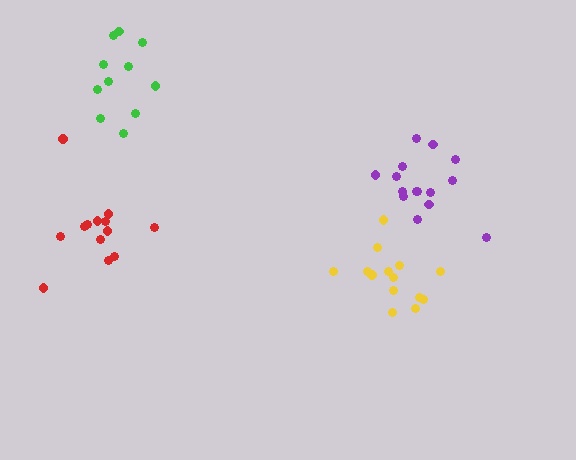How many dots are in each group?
Group 1: 13 dots, Group 2: 14 dots, Group 3: 15 dots, Group 4: 11 dots (53 total).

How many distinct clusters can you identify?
There are 4 distinct clusters.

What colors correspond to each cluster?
The clusters are colored: red, yellow, purple, green.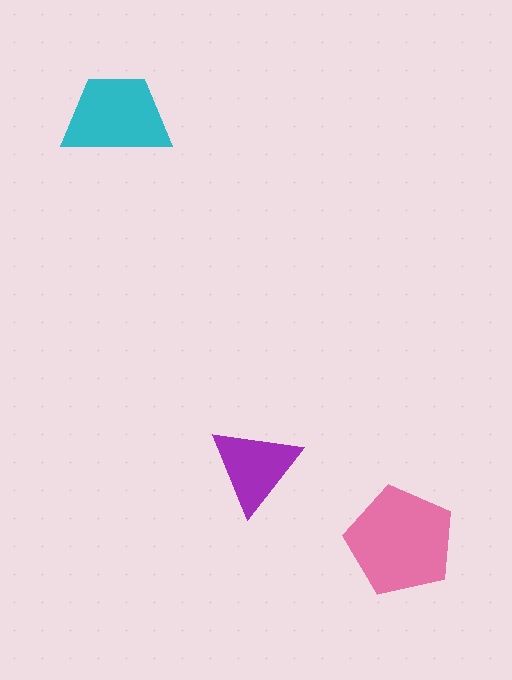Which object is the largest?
The pink pentagon.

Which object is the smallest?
The purple triangle.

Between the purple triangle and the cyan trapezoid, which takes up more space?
The cyan trapezoid.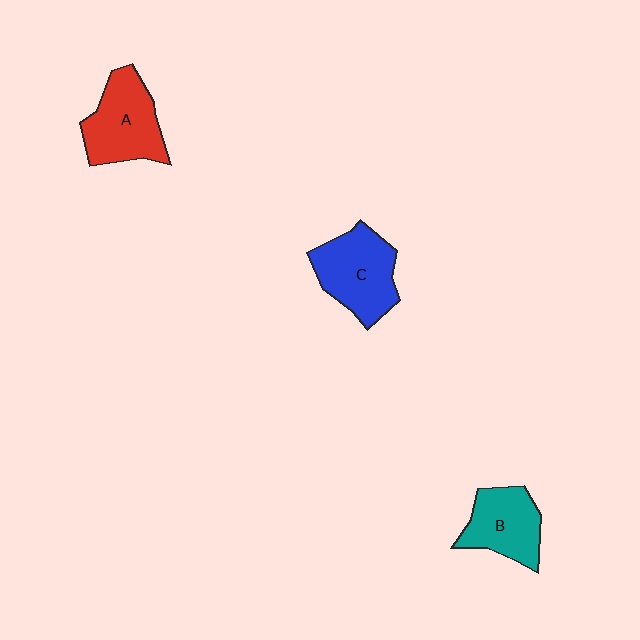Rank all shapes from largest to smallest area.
From largest to smallest: C (blue), A (red), B (teal).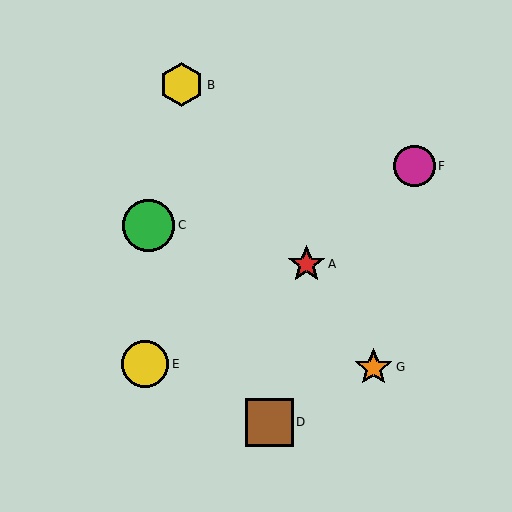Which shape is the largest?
The green circle (labeled C) is the largest.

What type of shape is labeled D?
Shape D is a brown square.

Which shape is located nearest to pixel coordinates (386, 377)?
The orange star (labeled G) at (374, 367) is nearest to that location.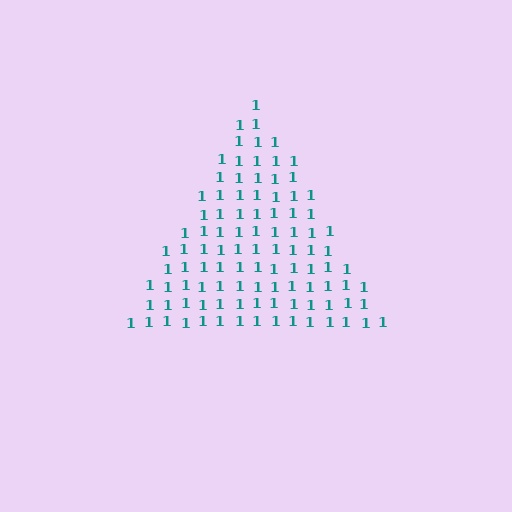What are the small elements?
The small elements are digit 1's.